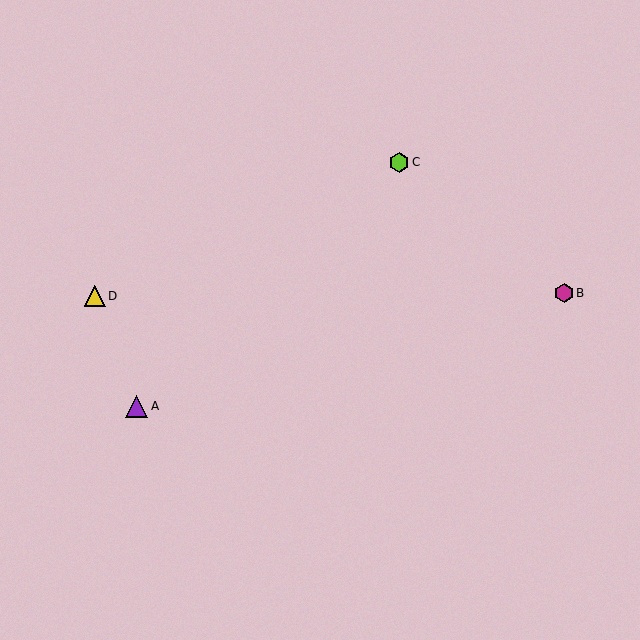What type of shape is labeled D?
Shape D is a yellow triangle.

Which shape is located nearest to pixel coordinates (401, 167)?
The lime hexagon (labeled C) at (399, 162) is nearest to that location.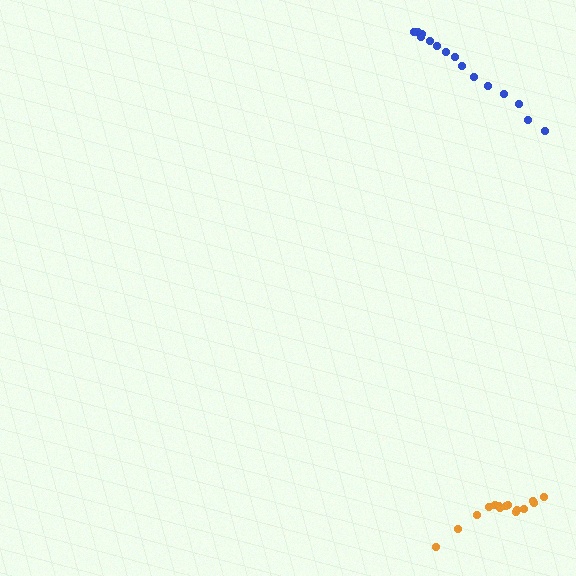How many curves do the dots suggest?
There are 2 distinct paths.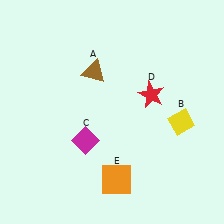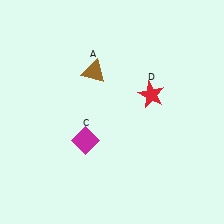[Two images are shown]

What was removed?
The orange square (E), the yellow diamond (B) were removed in Image 2.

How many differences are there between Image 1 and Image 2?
There are 2 differences between the two images.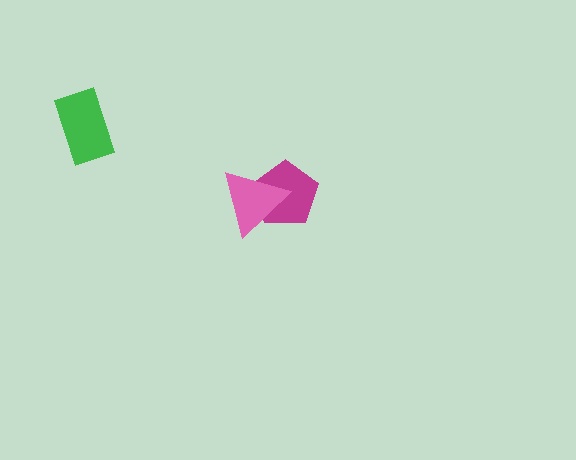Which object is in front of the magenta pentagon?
The pink triangle is in front of the magenta pentagon.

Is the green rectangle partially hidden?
No, no other shape covers it.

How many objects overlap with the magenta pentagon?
1 object overlaps with the magenta pentagon.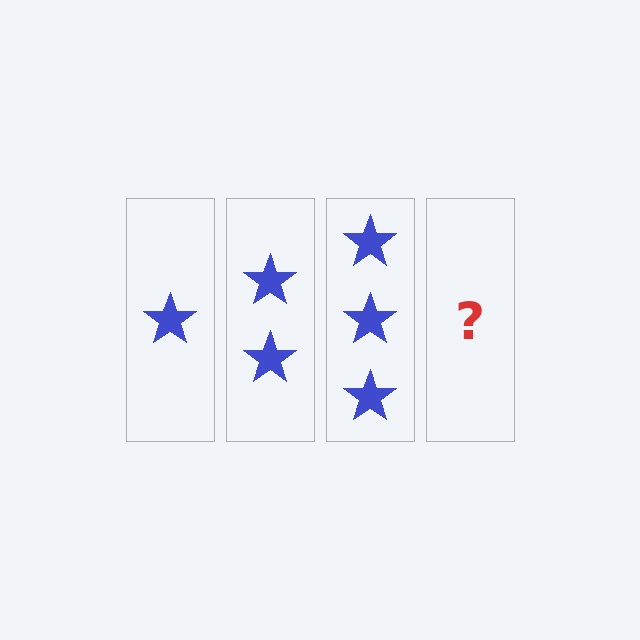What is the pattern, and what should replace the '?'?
The pattern is that each step adds one more star. The '?' should be 4 stars.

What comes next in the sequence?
The next element should be 4 stars.